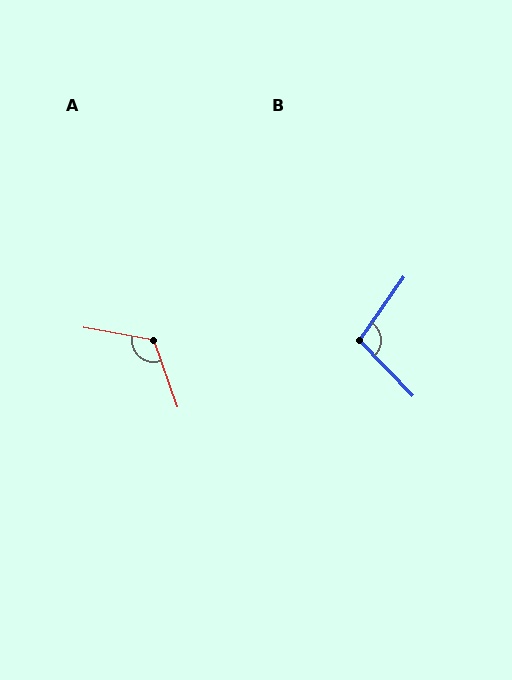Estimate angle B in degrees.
Approximately 101 degrees.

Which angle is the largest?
A, at approximately 120 degrees.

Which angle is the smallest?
B, at approximately 101 degrees.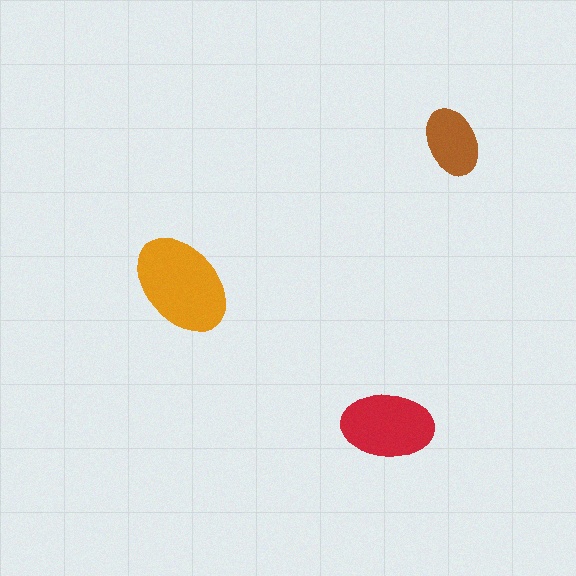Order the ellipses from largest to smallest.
the orange one, the red one, the brown one.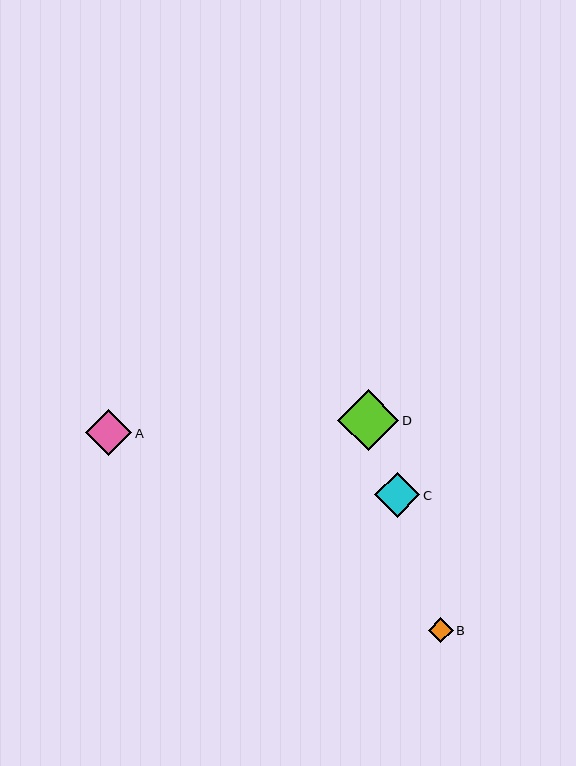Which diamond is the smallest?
Diamond B is the smallest with a size of approximately 25 pixels.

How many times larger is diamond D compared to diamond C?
Diamond D is approximately 1.4 times the size of diamond C.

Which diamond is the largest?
Diamond D is the largest with a size of approximately 61 pixels.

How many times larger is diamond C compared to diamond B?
Diamond C is approximately 1.8 times the size of diamond B.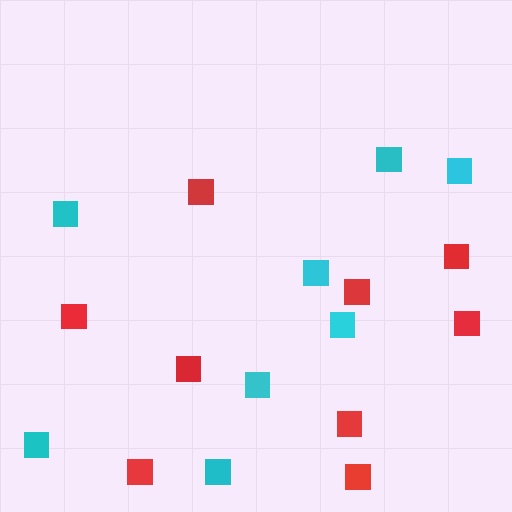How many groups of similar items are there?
There are 2 groups: one group of red squares (9) and one group of cyan squares (8).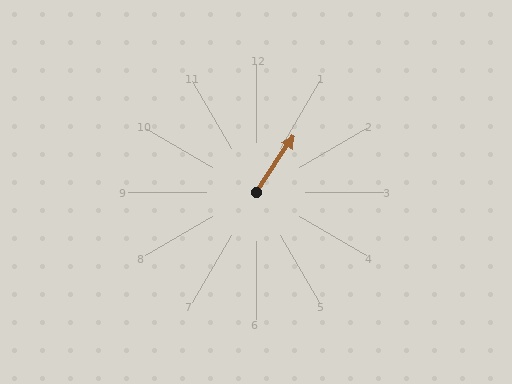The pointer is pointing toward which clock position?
Roughly 1 o'clock.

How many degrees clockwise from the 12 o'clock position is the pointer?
Approximately 34 degrees.